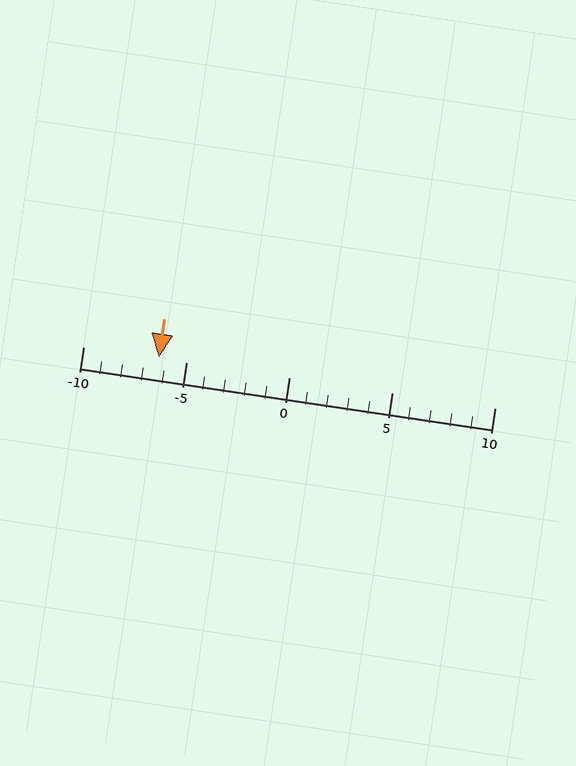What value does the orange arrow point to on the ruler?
The orange arrow points to approximately -6.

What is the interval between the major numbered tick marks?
The major tick marks are spaced 5 units apart.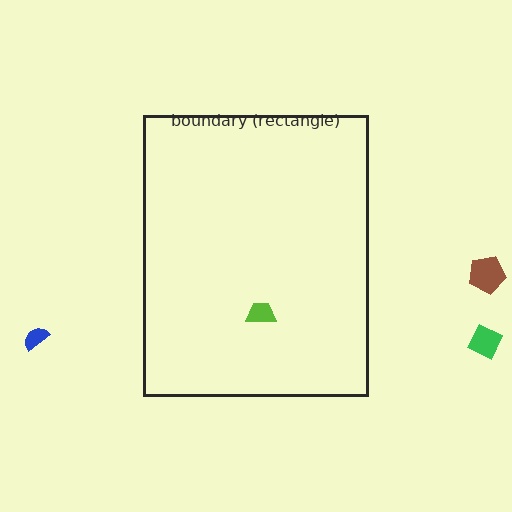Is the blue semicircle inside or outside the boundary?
Outside.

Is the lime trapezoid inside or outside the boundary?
Inside.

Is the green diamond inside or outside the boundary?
Outside.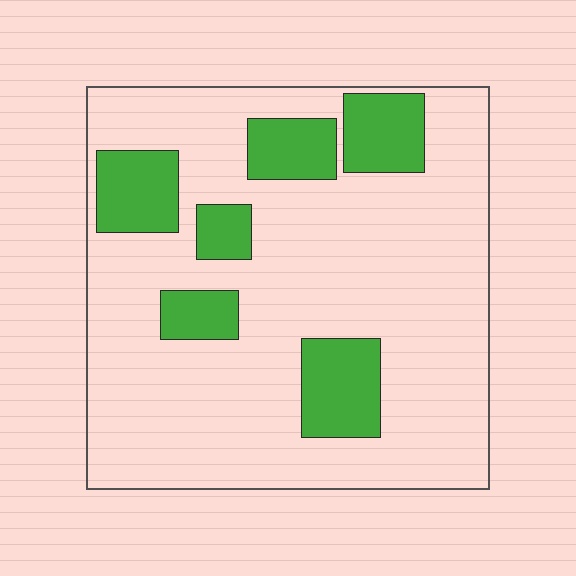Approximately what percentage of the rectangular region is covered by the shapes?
Approximately 20%.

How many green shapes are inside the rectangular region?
6.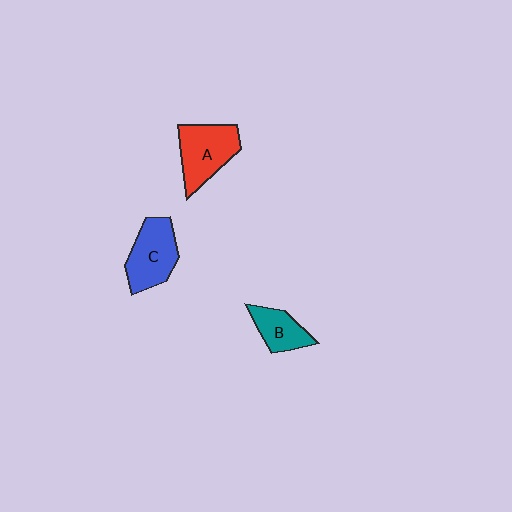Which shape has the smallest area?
Shape B (teal).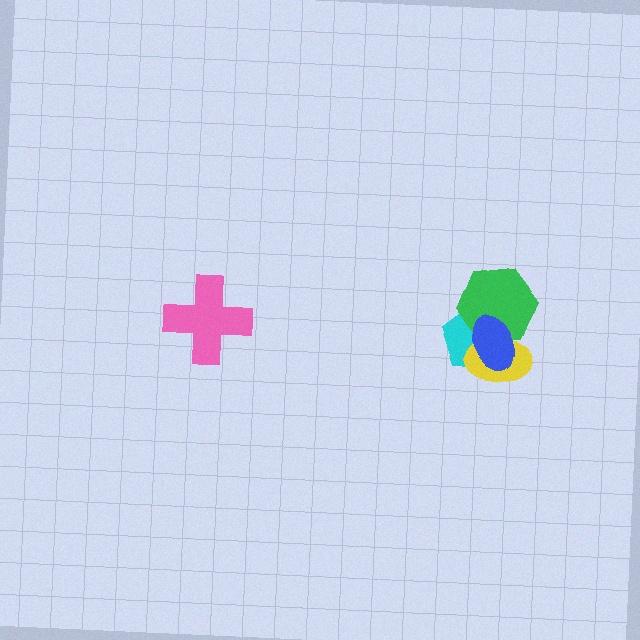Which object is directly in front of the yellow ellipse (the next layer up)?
The green hexagon is directly in front of the yellow ellipse.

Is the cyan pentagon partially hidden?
Yes, it is partially covered by another shape.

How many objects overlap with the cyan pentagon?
3 objects overlap with the cyan pentagon.